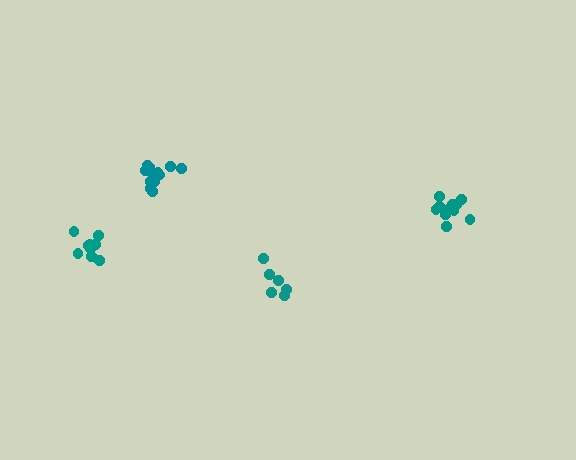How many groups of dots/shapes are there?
There are 4 groups.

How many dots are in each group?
Group 1: 11 dots, Group 2: 6 dots, Group 3: 12 dots, Group 4: 12 dots (41 total).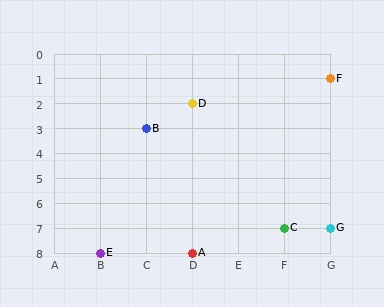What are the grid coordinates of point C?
Point C is at grid coordinates (F, 7).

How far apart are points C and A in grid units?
Points C and A are 2 columns and 1 row apart (about 2.2 grid units diagonally).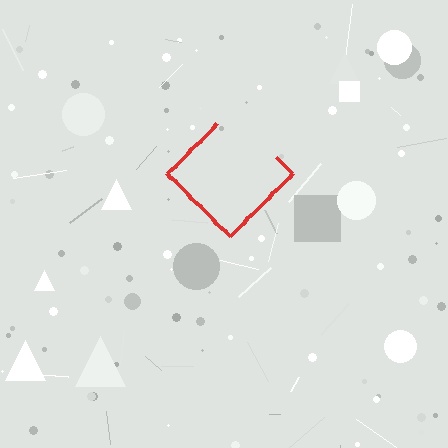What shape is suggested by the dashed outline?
The dashed outline suggests a diamond.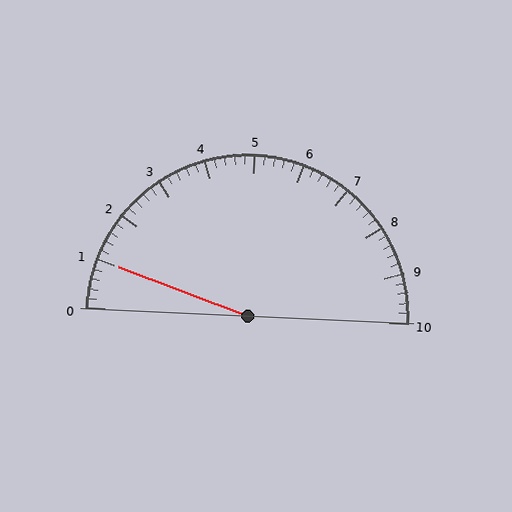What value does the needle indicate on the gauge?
The needle indicates approximately 1.0.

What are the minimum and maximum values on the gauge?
The gauge ranges from 0 to 10.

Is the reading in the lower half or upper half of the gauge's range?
The reading is in the lower half of the range (0 to 10).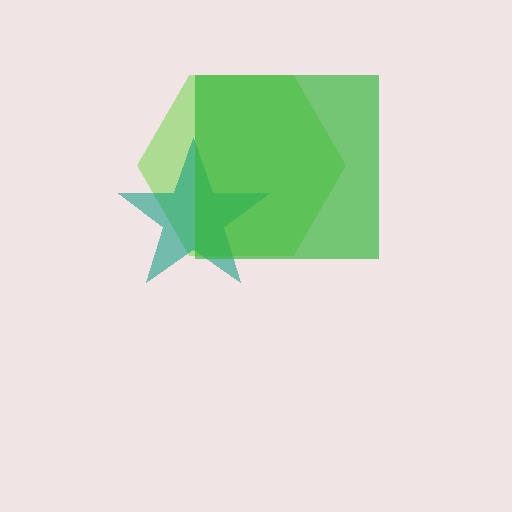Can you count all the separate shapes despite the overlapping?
Yes, there are 3 separate shapes.